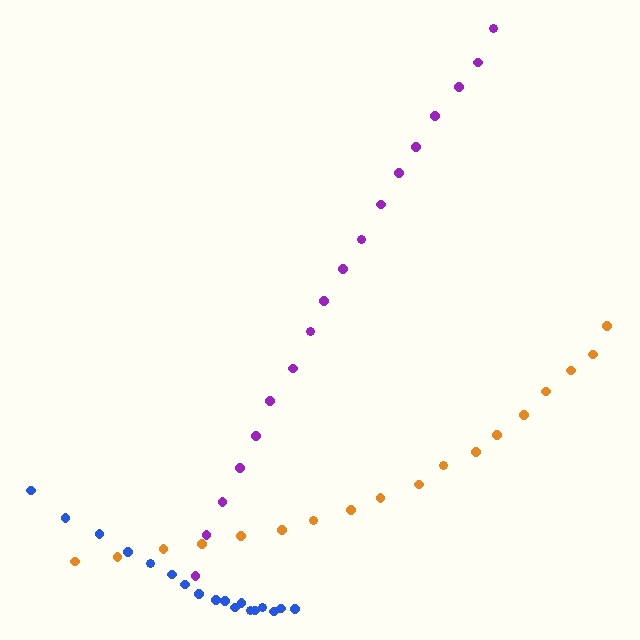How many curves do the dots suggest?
There are 3 distinct paths.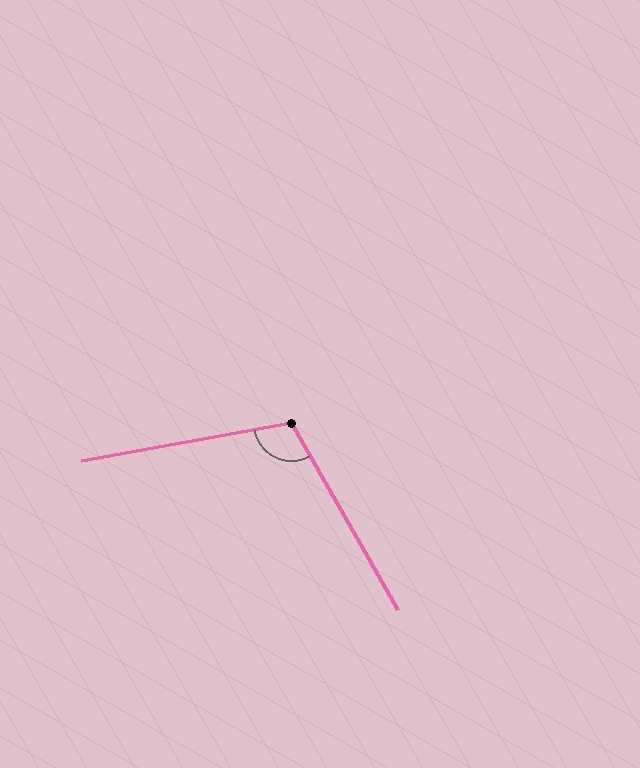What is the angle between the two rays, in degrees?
Approximately 109 degrees.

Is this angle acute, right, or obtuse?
It is obtuse.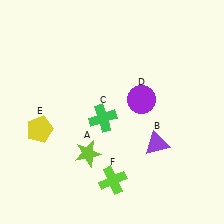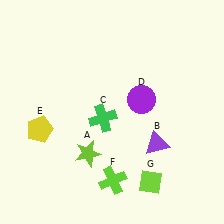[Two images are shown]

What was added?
A lime diamond (G) was added in Image 2.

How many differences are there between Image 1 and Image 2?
There is 1 difference between the two images.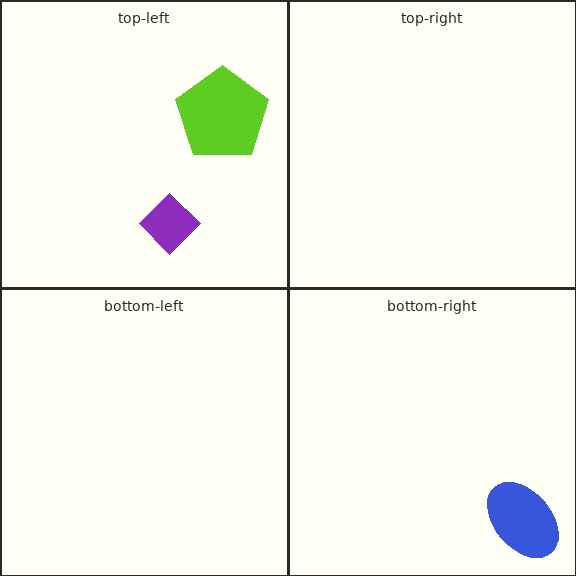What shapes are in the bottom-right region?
The blue ellipse.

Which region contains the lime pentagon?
The top-left region.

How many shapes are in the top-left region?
2.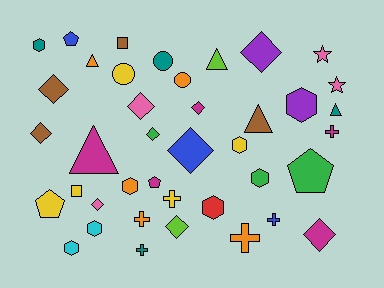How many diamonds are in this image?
There are 10 diamonds.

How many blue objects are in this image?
There are 3 blue objects.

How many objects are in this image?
There are 40 objects.